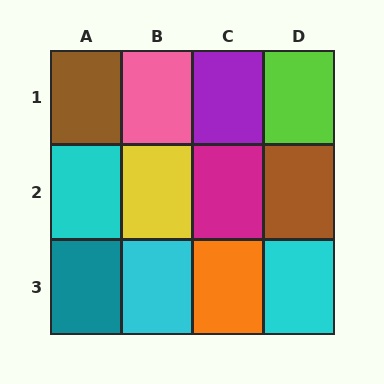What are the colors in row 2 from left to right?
Cyan, yellow, magenta, brown.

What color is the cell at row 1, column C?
Purple.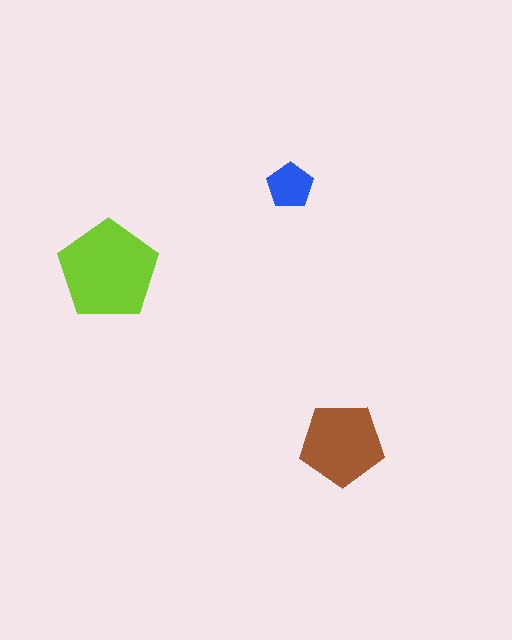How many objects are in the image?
There are 3 objects in the image.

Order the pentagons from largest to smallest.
the lime one, the brown one, the blue one.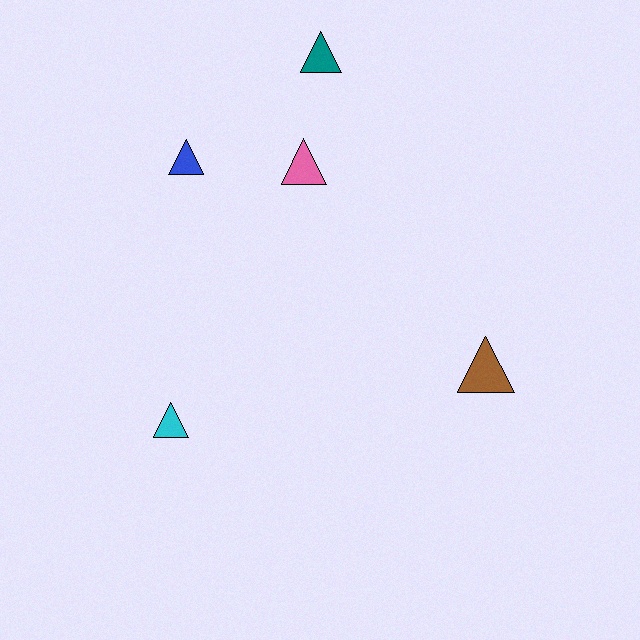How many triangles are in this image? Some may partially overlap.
There are 5 triangles.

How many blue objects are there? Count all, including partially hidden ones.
There is 1 blue object.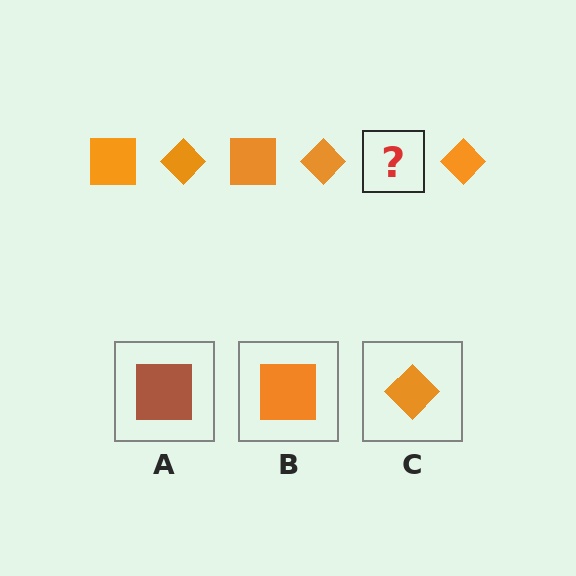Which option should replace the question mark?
Option B.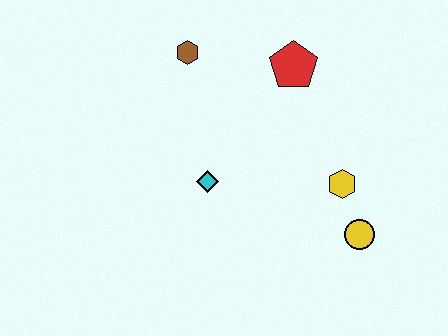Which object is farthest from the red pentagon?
The yellow circle is farthest from the red pentagon.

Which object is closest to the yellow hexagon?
The yellow circle is closest to the yellow hexagon.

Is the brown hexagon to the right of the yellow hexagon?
No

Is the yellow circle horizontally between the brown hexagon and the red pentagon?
No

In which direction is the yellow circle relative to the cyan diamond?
The yellow circle is to the right of the cyan diamond.